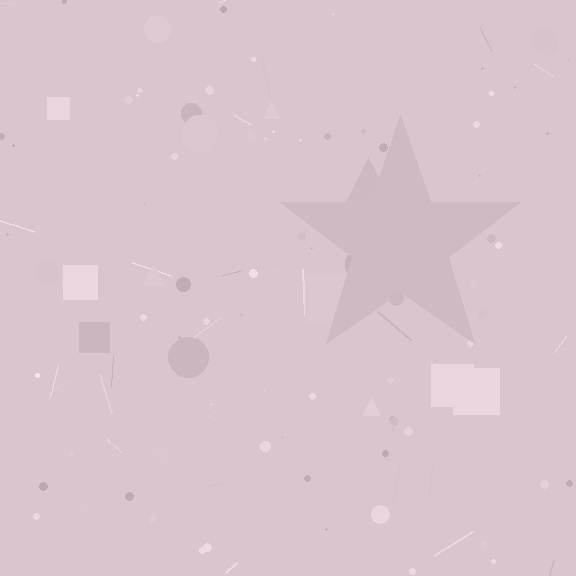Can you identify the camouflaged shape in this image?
The camouflaged shape is a star.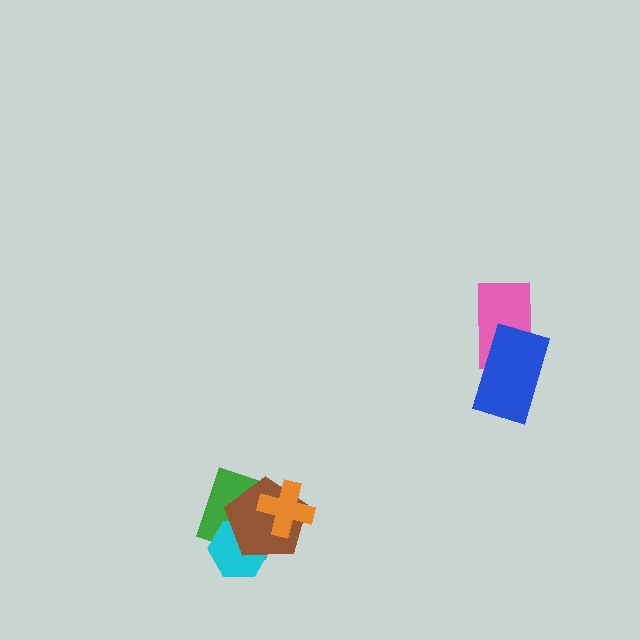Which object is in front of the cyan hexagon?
The brown pentagon is in front of the cyan hexagon.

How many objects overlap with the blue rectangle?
1 object overlaps with the blue rectangle.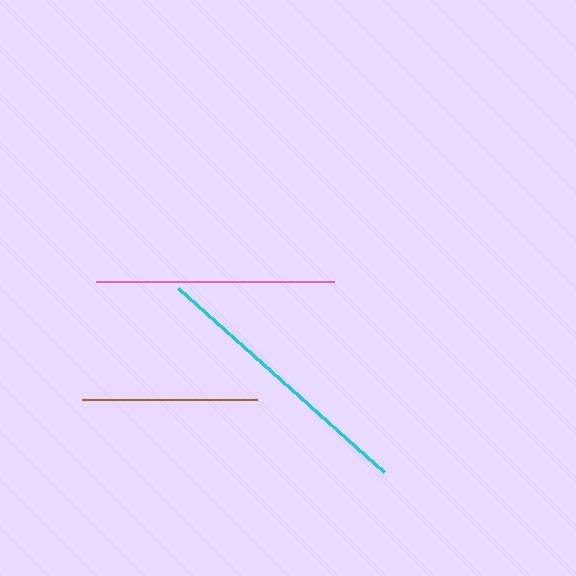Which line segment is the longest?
The cyan line is the longest at approximately 276 pixels.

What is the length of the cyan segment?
The cyan segment is approximately 276 pixels long.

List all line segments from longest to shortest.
From longest to shortest: cyan, pink, brown.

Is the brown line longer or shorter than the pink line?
The pink line is longer than the brown line.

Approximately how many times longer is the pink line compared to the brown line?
The pink line is approximately 1.4 times the length of the brown line.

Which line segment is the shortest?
The brown line is the shortest at approximately 175 pixels.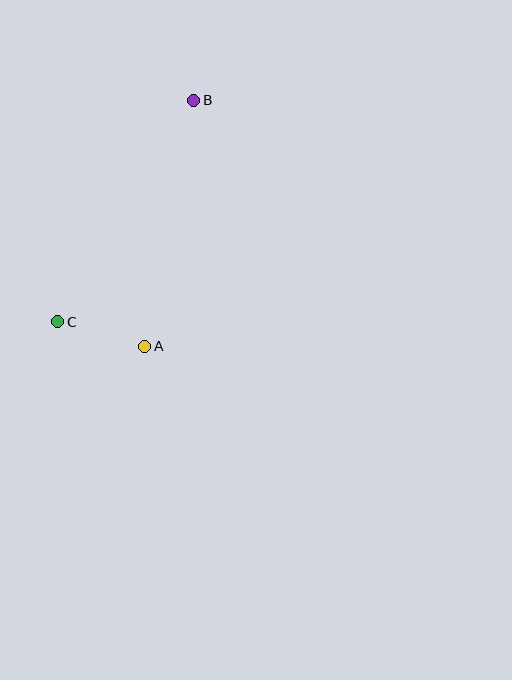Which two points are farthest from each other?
Points B and C are farthest from each other.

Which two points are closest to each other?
Points A and C are closest to each other.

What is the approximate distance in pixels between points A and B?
The distance between A and B is approximately 251 pixels.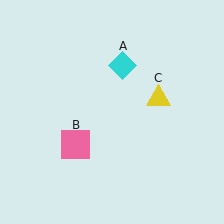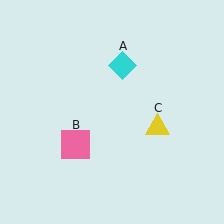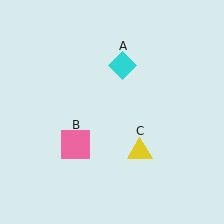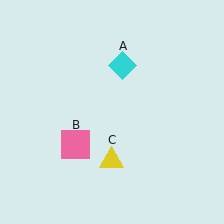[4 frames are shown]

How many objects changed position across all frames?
1 object changed position: yellow triangle (object C).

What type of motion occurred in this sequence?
The yellow triangle (object C) rotated clockwise around the center of the scene.